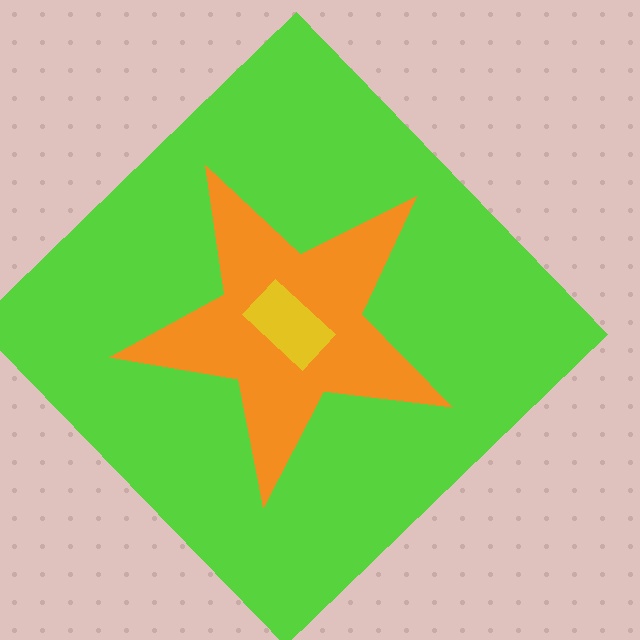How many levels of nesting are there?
3.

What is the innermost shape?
The yellow rectangle.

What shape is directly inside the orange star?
The yellow rectangle.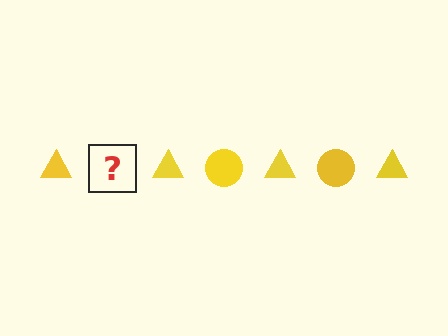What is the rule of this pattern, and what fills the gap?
The rule is that the pattern cycles through triangle, circle shapes in yellow. The gap should be filled with a yellow circle.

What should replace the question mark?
The question mark should be replaced with a yellow circle.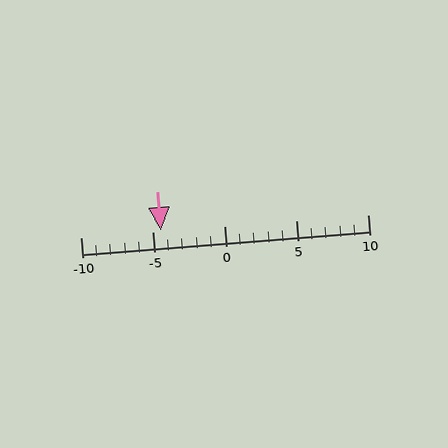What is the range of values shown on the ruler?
The ruler shows values from -10 to 10.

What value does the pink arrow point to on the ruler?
The pink arrow points to approximately -4.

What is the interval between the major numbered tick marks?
The major tick marks are spaced 5 units apart.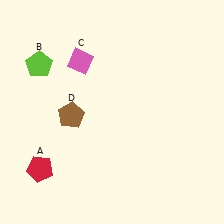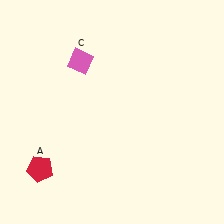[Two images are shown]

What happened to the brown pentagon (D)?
The brown pentagon (D) was removed in Image 2. It was in the bottom-left area of Image 1.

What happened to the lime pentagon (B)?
The lime pentagon (B) was removed in Image 2. It was in the top-left area of Image 1.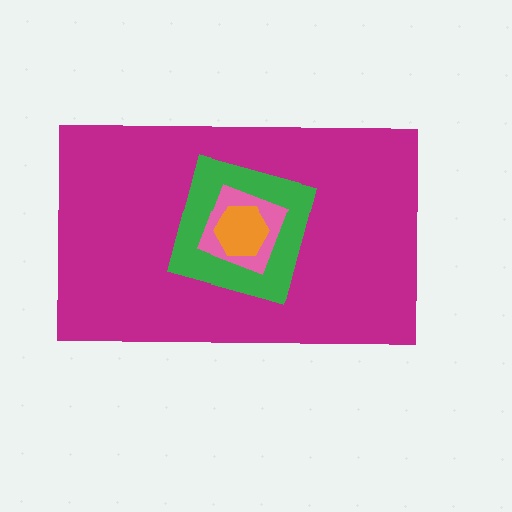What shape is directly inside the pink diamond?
The orange hexagon.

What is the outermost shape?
The magenta rectangle.